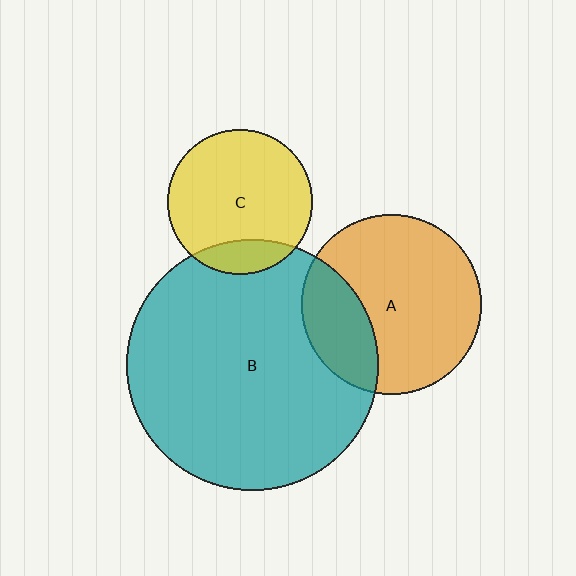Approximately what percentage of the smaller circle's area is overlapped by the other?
Approximately 25%.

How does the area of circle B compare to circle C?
Approximately 3.0 times.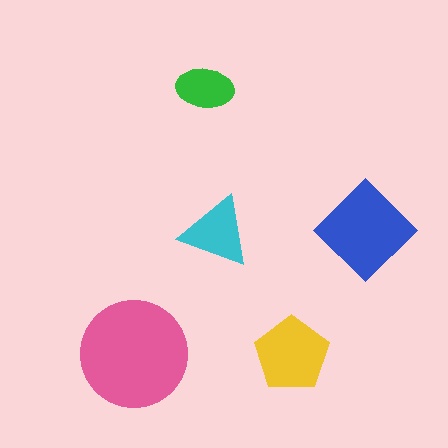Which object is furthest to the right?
The blue diamond is rightmost.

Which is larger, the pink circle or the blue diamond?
The pink circle.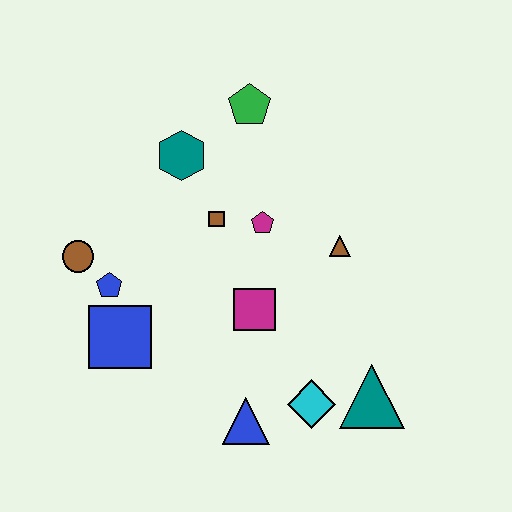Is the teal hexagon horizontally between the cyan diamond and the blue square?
Yes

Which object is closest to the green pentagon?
The teal hexagon is closest to the green pentagon.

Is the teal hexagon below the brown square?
No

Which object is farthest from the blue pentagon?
The teal triangle is farthest from the blue pentagon.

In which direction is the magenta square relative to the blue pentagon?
The magenta square is to the right of the blue pentagon.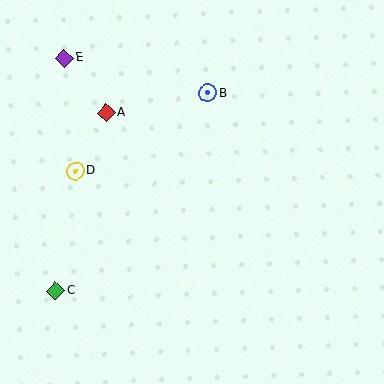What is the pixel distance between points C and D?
The distance between C and D is 121 pixels.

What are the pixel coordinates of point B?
Point B is at (208, 93).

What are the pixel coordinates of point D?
Point D is at (75, 171).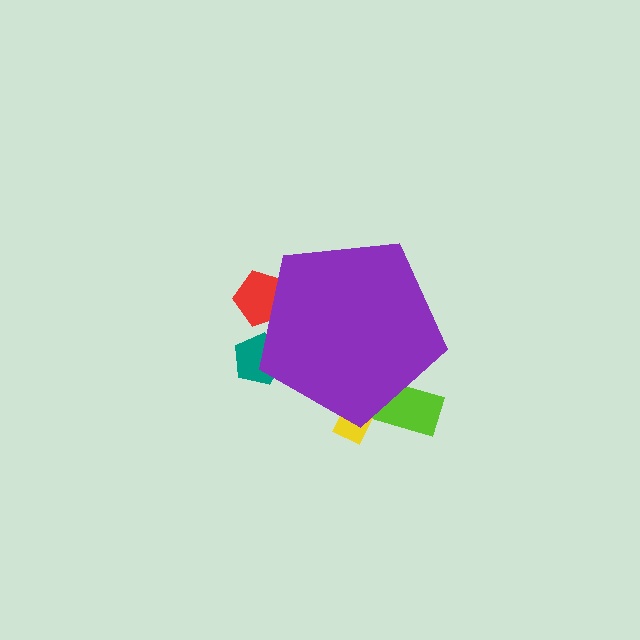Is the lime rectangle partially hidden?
Yes, the lime rectangle is partially hidden behind the purple pentagon.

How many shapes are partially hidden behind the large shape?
4 shapes are partially hidden.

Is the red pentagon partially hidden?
Yes, the red pentagon is partially hidden behind the purple pentagon.